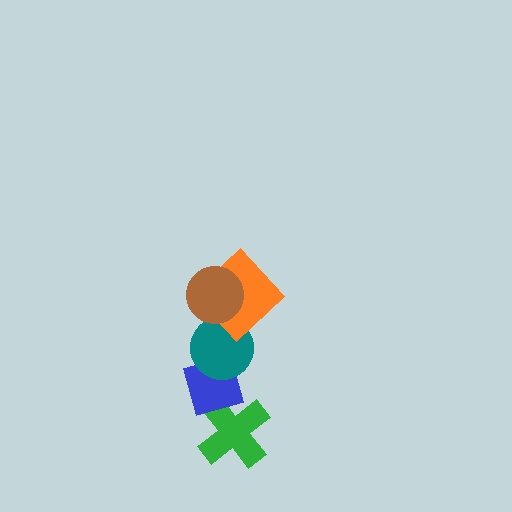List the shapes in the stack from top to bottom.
From top to bottom: the brown circle, the orange diamond, the teal circle, the blue diamond, the green cross.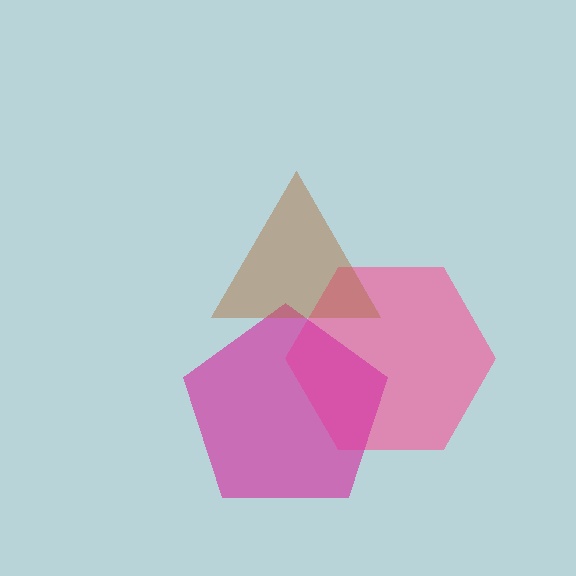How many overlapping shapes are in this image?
There are 3 overlapping shapes in the image.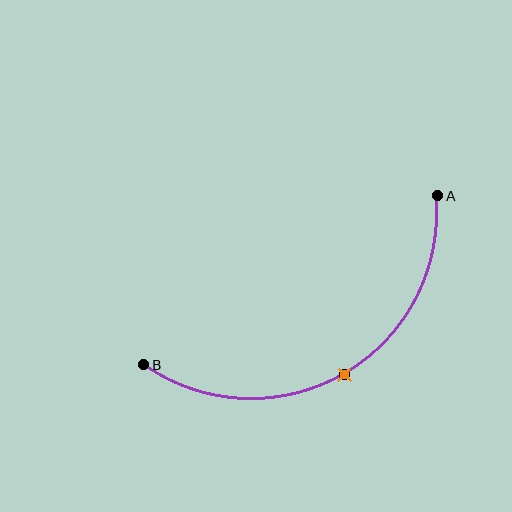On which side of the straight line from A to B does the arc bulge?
The arc bulges below the straight line connecting A and B.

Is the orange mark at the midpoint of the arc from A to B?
Yes. The orange mark lies on the arc at equal arc-length from both A and B — it is the arc midpoint.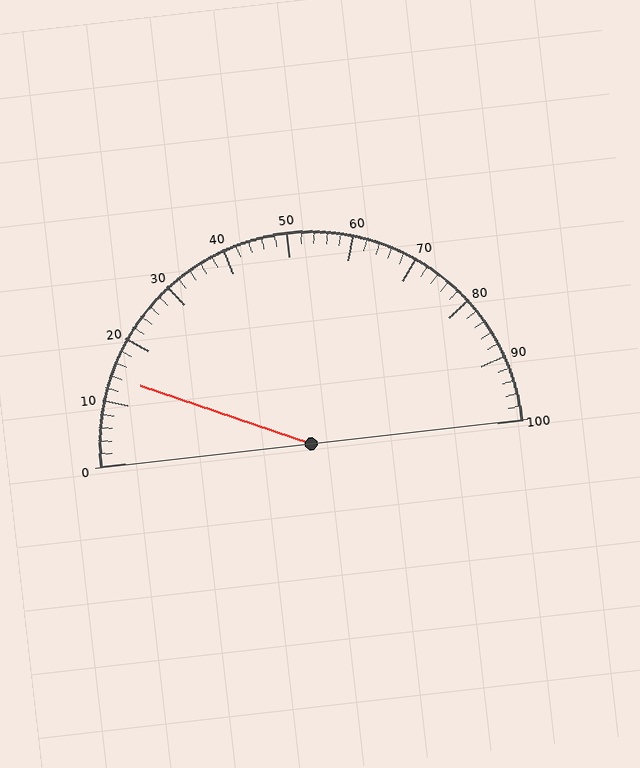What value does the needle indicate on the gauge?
The needle indicates approximately 14.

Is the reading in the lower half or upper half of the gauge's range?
The reading is in the lower half of the range (0 to 100).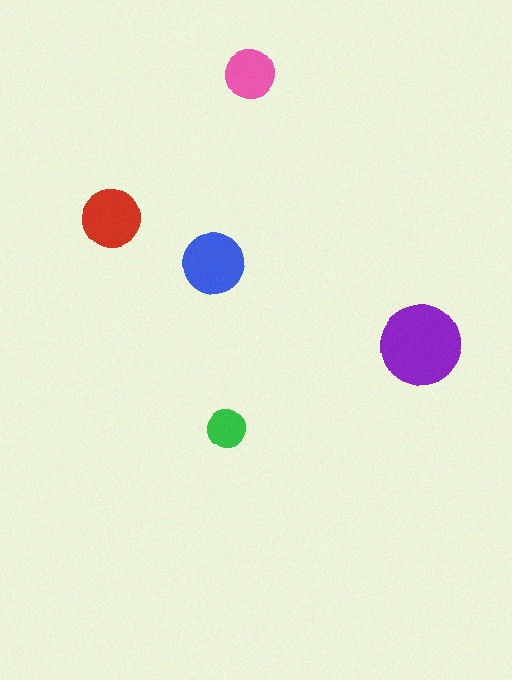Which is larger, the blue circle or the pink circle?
The blue one.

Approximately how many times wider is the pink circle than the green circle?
About 1.5 times wider.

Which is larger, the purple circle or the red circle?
The purple one.